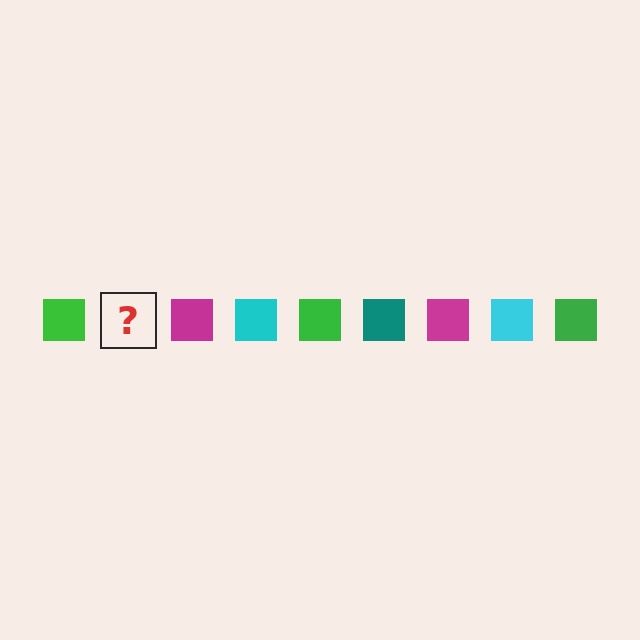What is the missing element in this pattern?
The missing element is a teal square.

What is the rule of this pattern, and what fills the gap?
The rule is that the pattern cycles through green, teal, magenta, cyan squares. The gap should be filled with a teal square.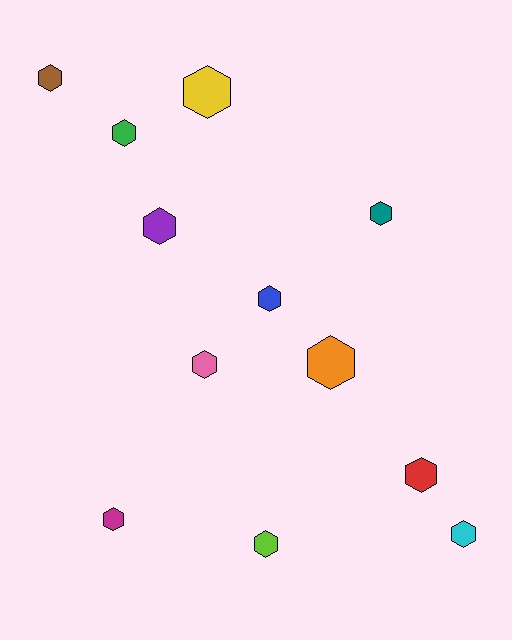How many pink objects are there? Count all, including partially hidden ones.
There is 1 pink object.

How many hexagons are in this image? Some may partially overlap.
There are 12 hexagons.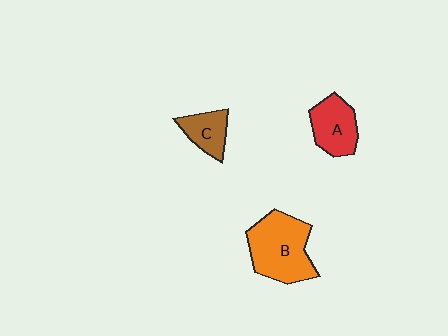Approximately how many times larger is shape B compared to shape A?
Approximately 1.6 times.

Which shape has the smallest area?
Shape C (brown).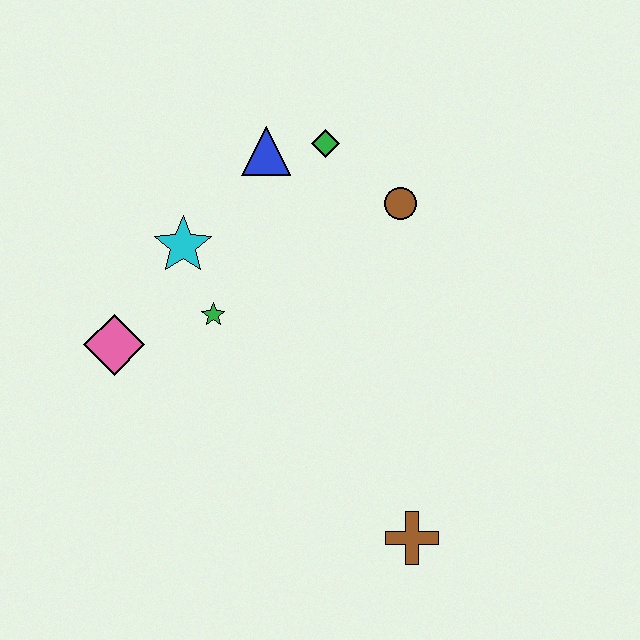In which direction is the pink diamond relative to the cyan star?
The pink diamond is below the cyan star.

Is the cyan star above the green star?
Yes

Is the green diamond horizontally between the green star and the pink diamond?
No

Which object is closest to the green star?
The cyan star is closest to the green star.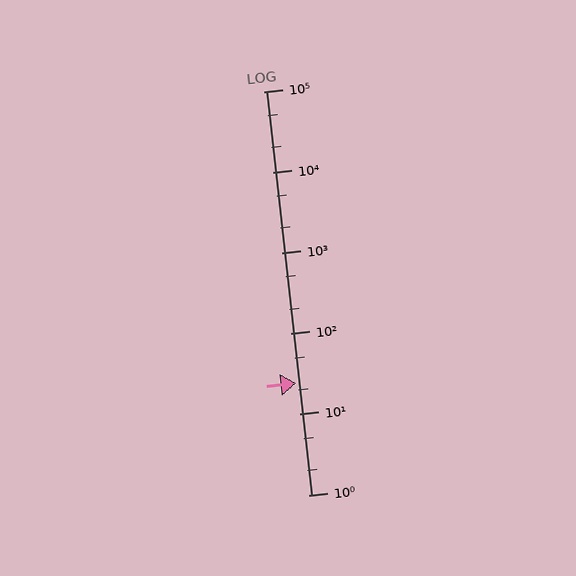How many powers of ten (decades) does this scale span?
The scale spans 5 decades, from 1 to 100000.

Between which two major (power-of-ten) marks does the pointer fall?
The pointer is between 10 and 100.